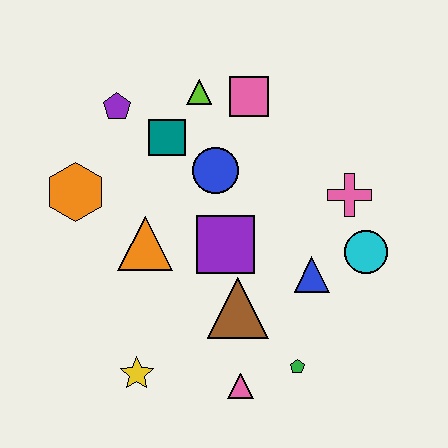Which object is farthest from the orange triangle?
The cyan circle is farthest from the orange triangle.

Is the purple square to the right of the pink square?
No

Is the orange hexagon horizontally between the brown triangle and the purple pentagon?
No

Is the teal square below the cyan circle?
No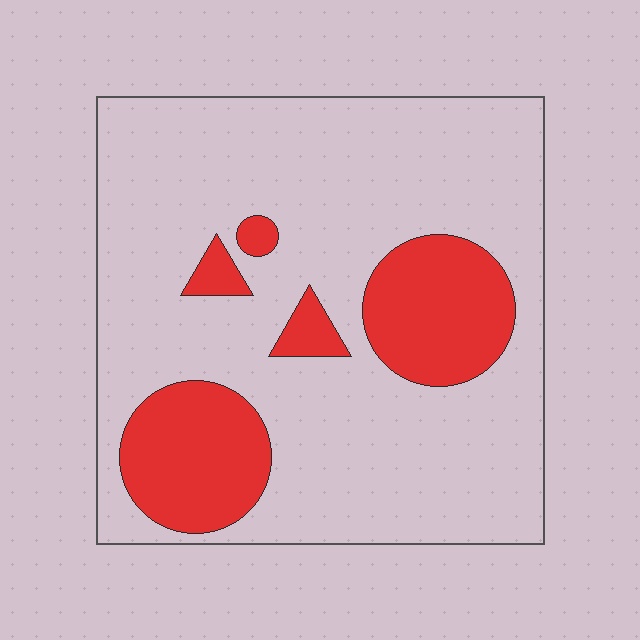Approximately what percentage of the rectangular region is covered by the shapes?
Approximately 20%.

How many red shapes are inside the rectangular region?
5.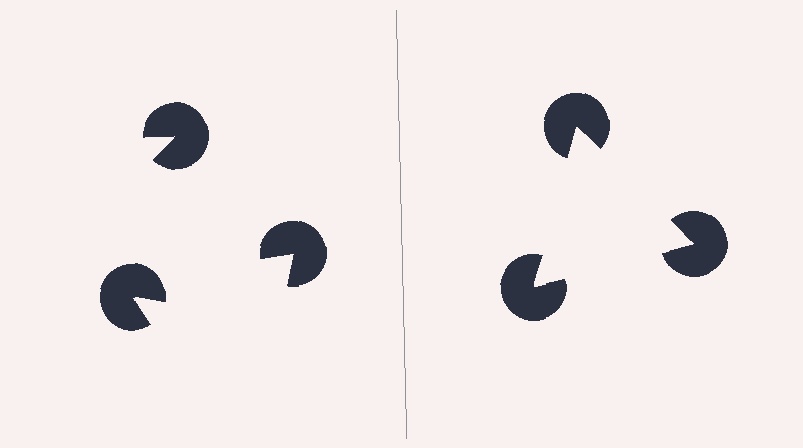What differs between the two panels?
The pac-man discs are positioned identically on both sides; only the wedge orientations differ. On the right they align to a triangle; on the left they are misaligned.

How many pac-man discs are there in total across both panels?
6 — 3 on each side.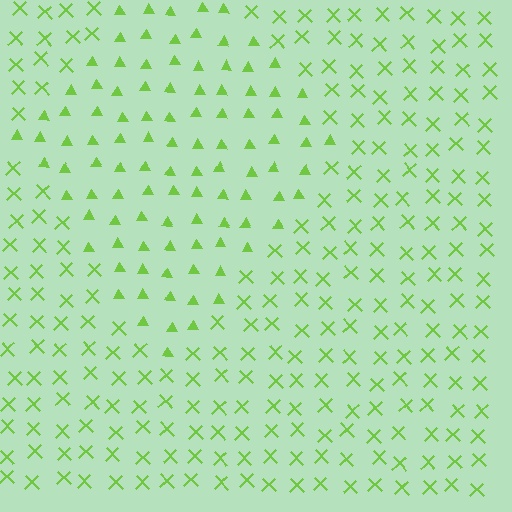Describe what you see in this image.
The image is filled with small lime elements arranged in a uniform grid. A diamond-shaped region contains triangles, while the surrounding area contains X marks. The boundary is defined purely by the change in element shape.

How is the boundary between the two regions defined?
The boundary is defined by a change in element shape: triangles inside vs. X marks outside. All elements share the same color and spacing.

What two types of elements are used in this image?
The image uses triangles inside the diamond region and X marks outside it.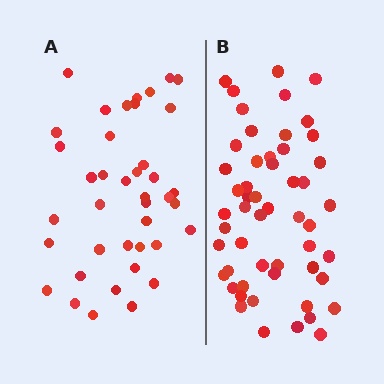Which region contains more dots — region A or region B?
Region B (the right region) has more dots.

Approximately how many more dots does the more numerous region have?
Region B has approximately 15 more dots than region A.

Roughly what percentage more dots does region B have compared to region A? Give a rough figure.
About 30% more.